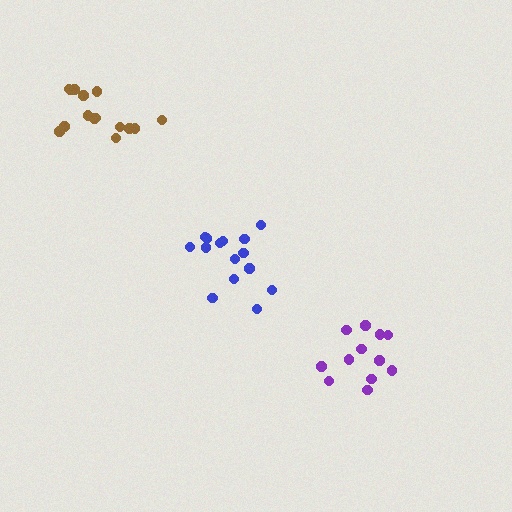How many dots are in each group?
Group 1: 15 dots, Group 2: 12 dots, Group 3: 15 dots (42 total).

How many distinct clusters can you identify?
There are 3 distinct clusters.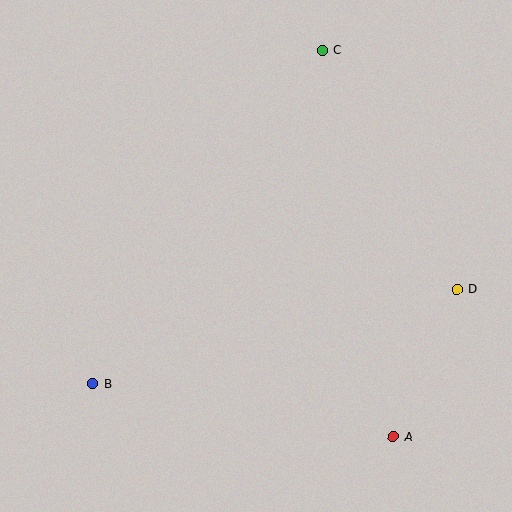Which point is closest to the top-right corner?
Point C is closest to the top-right corner.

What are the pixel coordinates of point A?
Point A is at (393, 437).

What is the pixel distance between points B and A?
The distance between B and A is 305 pixels.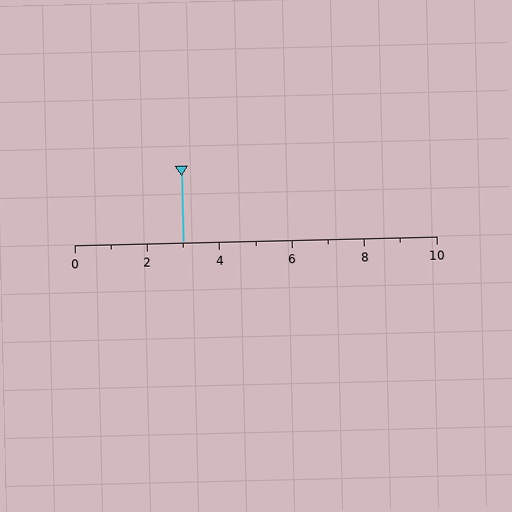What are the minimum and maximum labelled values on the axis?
The axis runs from 0 to 10.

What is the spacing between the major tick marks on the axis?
The major ticks are spaced 2 apart.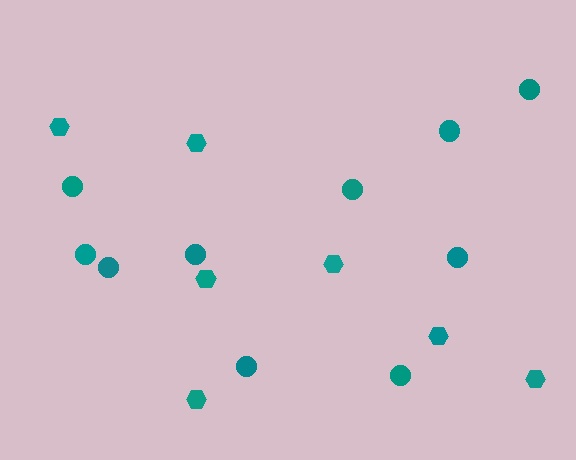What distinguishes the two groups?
There are 2 groups: one group of hexagons (7) and one group of circles (10).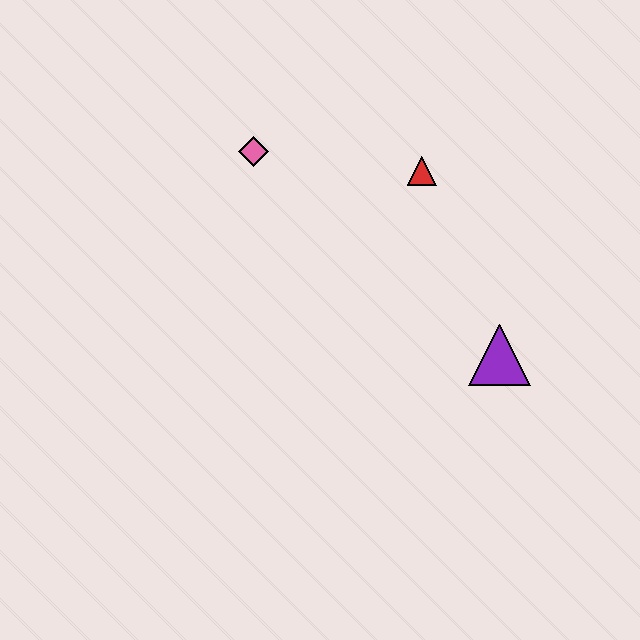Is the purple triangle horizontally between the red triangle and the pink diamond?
No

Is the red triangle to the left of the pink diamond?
No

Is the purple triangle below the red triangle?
Yes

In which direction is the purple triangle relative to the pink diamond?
The purple triangle is to the right of the pink diamond.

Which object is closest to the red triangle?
The pink diamond is closest to the red triangle.